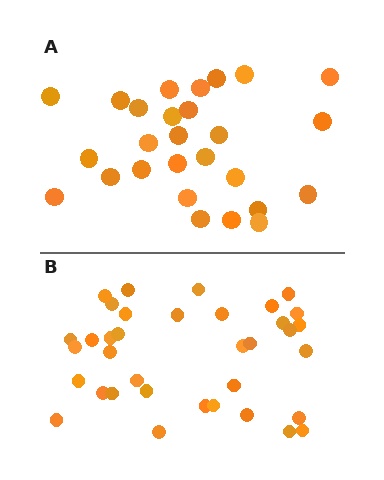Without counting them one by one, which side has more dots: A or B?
Region B (the bottom region) has more dots.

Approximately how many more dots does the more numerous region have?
Region B has roughly 8 or so more dots than region A.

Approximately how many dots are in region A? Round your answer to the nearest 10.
About 30 dots. (The exact count is 27, which rounds to 30.)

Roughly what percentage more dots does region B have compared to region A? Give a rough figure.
About 35% more.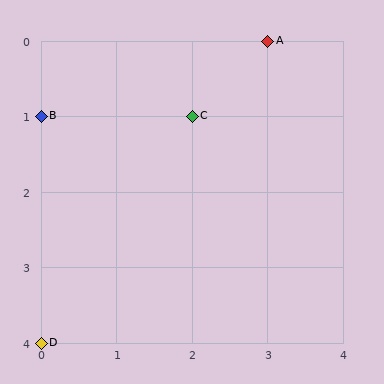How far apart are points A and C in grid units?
Points A and C are 1 column and 1 row apart (about 1.4 grid units diagonally).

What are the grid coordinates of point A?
Point A is at grid coordinates (3, 0).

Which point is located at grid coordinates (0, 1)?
Point B is at (0, 1).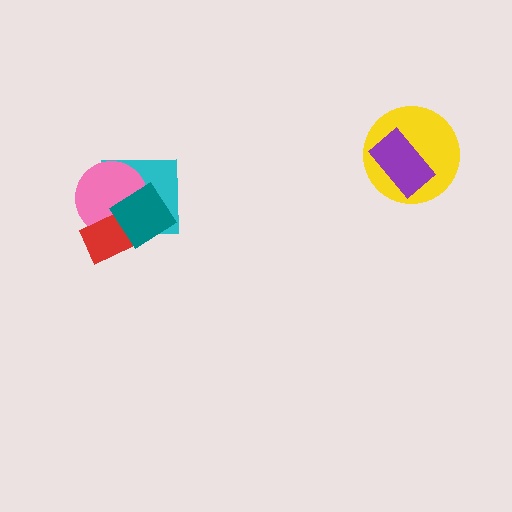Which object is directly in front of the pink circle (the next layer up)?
The red rectangle is directly in front of the pink circle.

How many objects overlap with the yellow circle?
1 object overlaps with the yellow circle.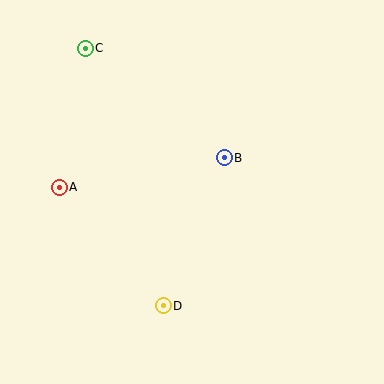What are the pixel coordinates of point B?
Point B is at (224, 158).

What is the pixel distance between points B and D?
The distance between B and D is 160 pixels.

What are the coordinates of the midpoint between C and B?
The midpoint between C and B is at (155, 103).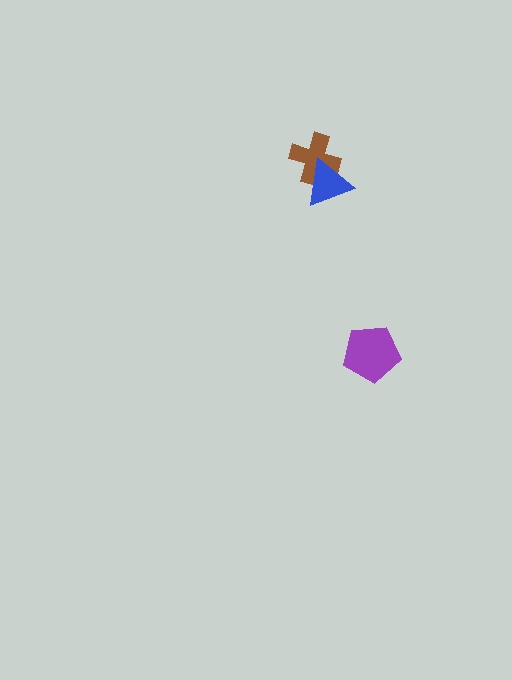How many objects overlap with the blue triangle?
1 object overlaps with the blue triangle.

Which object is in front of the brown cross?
The blue triangle is in front of the brown cross.